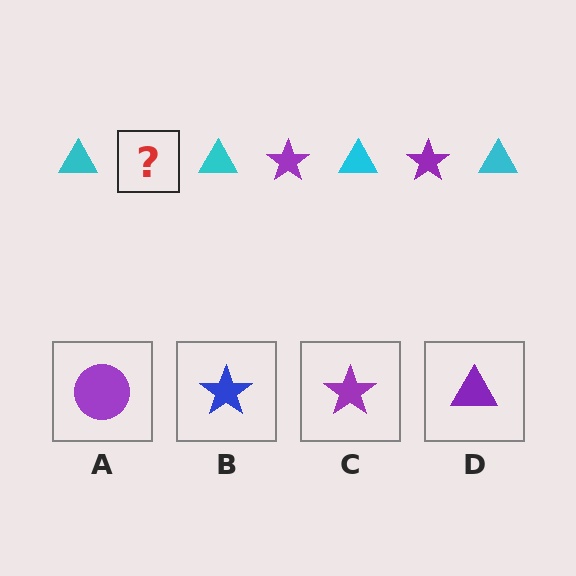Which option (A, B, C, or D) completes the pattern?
C.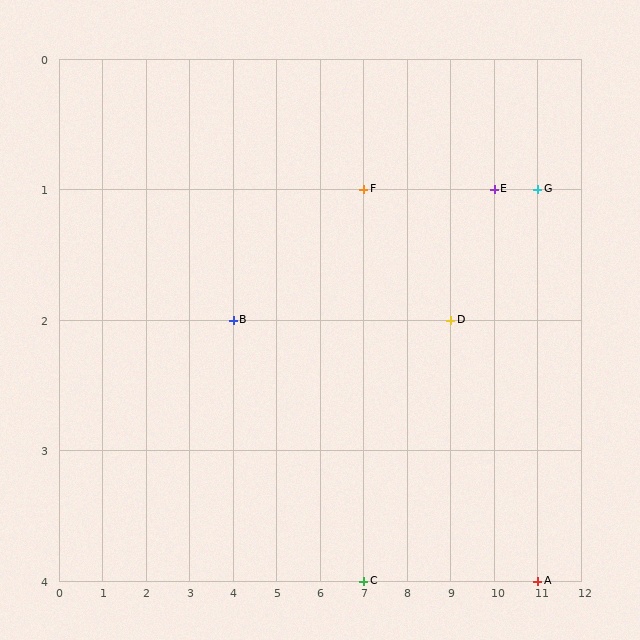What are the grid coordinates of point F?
Point F is at grid coordinates (7, 1).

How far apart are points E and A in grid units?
Points E and A are 1 column and 3 rows apart (about 3.2 grid units diagonally).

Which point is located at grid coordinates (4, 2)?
Point B is at (4, 2).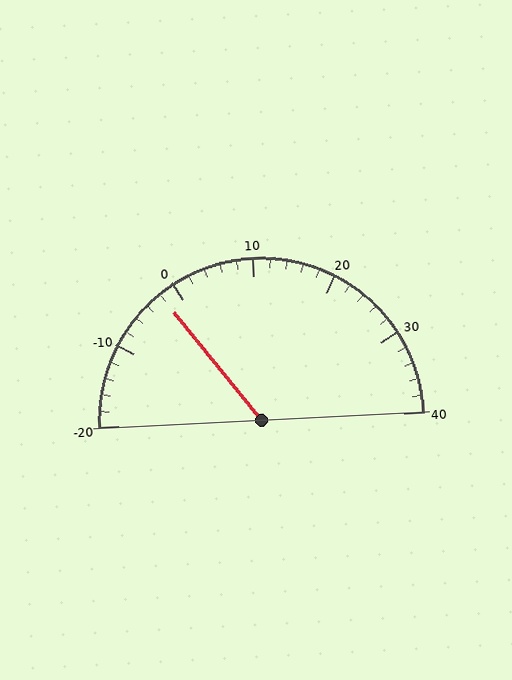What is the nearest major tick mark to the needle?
The nearest major tick mark is 0.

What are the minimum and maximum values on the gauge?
The gauge ranges from -20 to 40.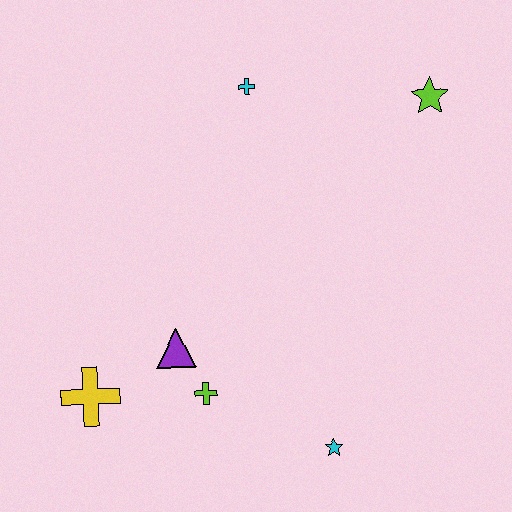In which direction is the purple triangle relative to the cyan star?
The purple triangle is to the left of the cyan star.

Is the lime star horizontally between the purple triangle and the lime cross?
No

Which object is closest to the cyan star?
The lime cross is closest to the cyan star.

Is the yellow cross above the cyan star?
Yes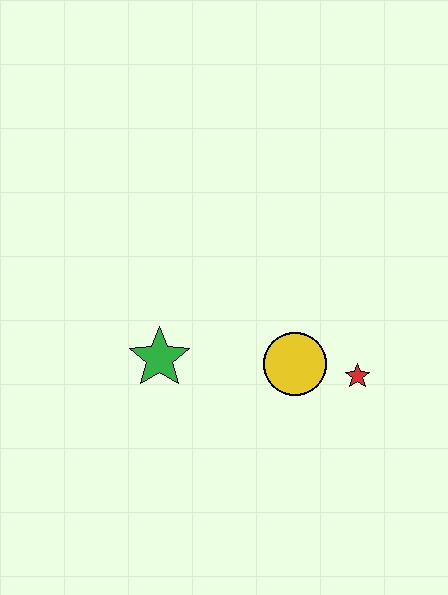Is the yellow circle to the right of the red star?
No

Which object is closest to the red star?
The yellow circle is closest to the red star.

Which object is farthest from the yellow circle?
The green star is farthest from the yellow circle.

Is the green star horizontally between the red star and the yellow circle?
No